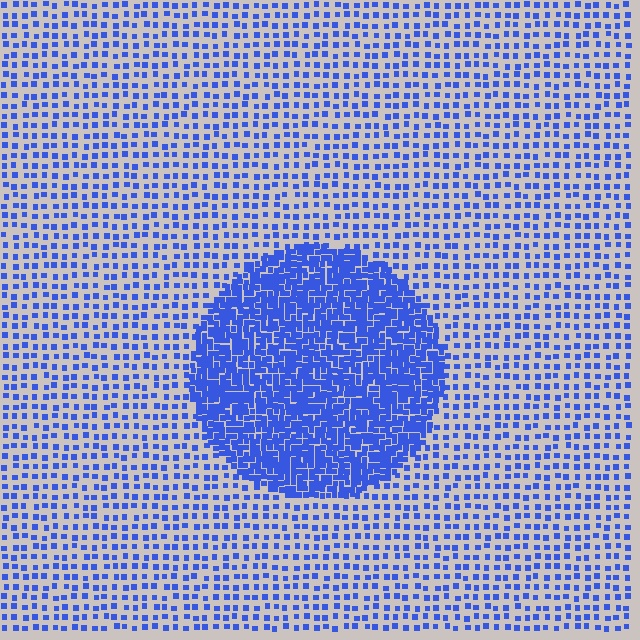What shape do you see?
I see a circle.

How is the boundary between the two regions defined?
The boundary is defined by a change in element density (approximately 2.9x ratio). All elements are the same color, size, and shape.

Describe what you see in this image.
The image contains small blue elements arranged at two different densities. A circle-shaped region is visible where the elements are more densely packed than the surrounding area.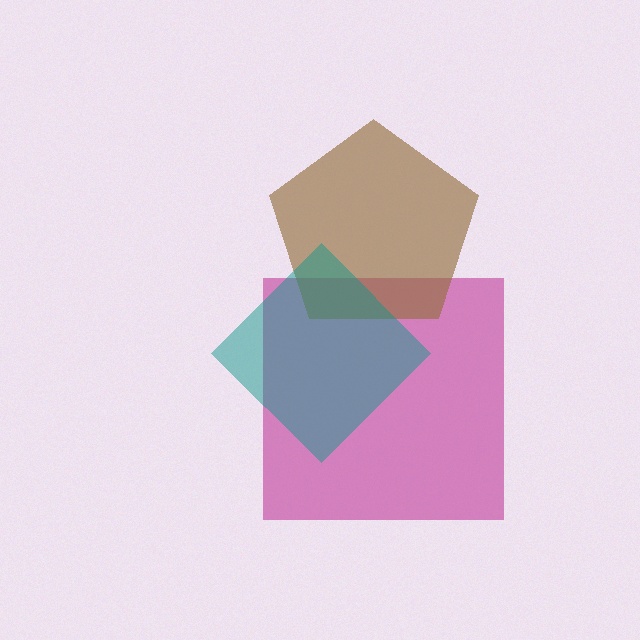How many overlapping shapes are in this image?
There are 3 overlapping shapes in the image.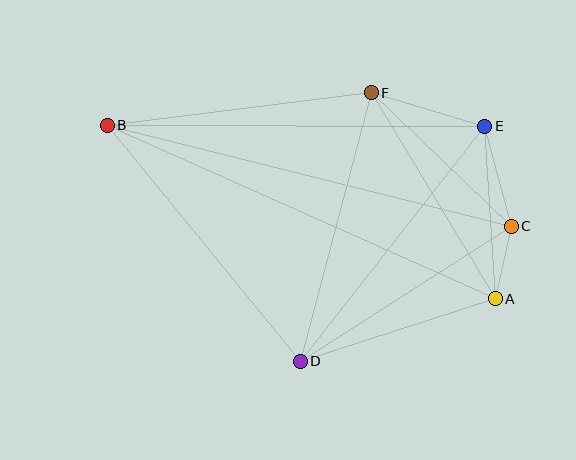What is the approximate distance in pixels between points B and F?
The distance between B and F is approximately 266 pixels.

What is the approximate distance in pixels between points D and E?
The distance between D and E is approximately 299 pixels.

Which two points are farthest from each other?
Points A and B are farthest from each other.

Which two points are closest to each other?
Points A and C are closest to each other.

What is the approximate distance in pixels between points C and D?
The distance between C and D is approximately 250 pixels.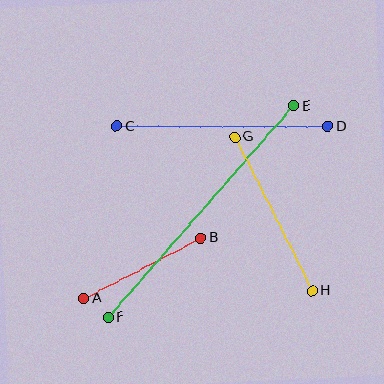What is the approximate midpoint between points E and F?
The midpoint is at approximately (201, 212) pixels.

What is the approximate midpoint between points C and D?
The midpoint is at approximately (222, 126) pixels.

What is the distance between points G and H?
The distance is approximately 172 pixels.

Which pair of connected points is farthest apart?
Points E and F are farthest apart.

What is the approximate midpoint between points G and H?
The midpoint is at approximately (273, 214) pixels.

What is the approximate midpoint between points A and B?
The midpoint is at approximately (142, 268) pixels.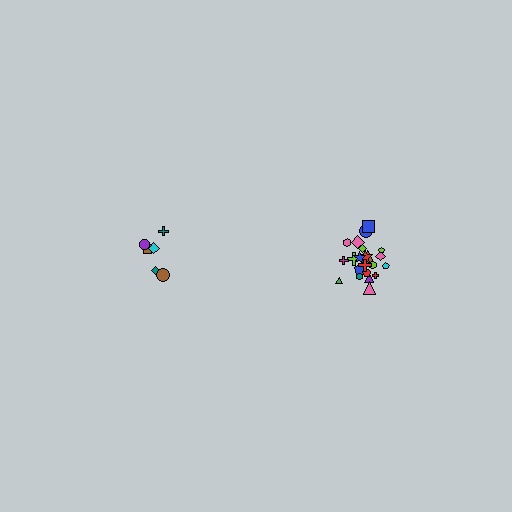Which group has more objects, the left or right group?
The right group.